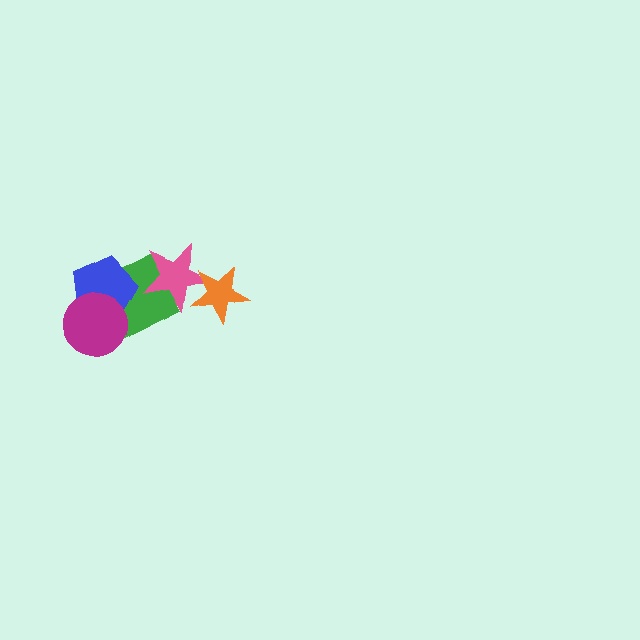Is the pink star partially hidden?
Yes, it is partially covered by another shape.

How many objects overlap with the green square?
3 objects overlap with the green square.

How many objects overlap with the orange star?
1 object overlaps with the orange star.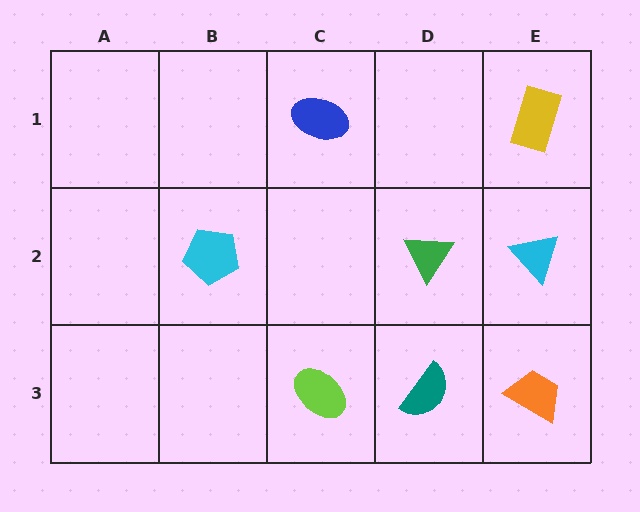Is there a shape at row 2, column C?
No, that cell is empty.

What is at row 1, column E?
A yellow rectangle.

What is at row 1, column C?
A blue ellipse.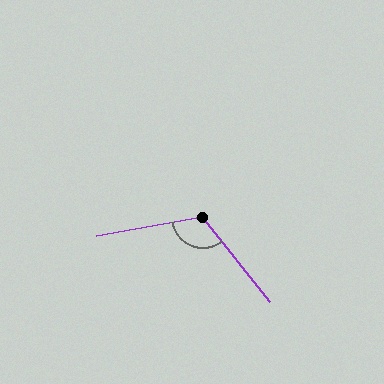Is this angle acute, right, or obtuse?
It is obtuse.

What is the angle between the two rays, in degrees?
Approximately 118 degrees.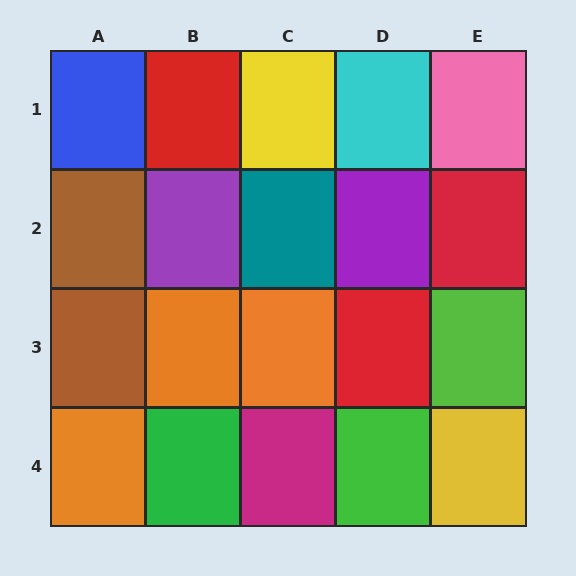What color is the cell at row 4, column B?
Green.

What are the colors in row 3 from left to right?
Brown, orange, orange, red, lime.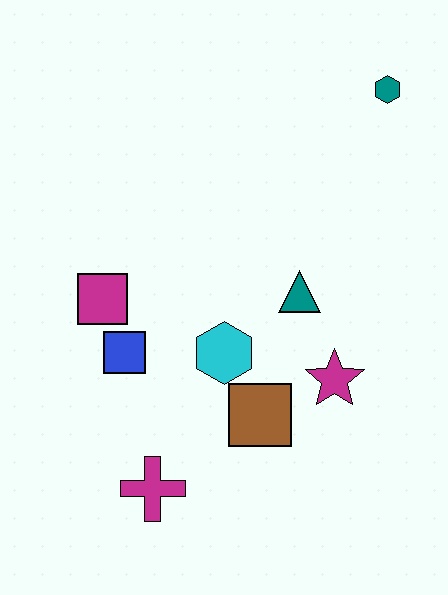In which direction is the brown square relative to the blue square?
The brown square is to the right of the blue square.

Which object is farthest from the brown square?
The teal hexagon is farthest from the brown square.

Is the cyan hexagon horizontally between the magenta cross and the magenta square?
No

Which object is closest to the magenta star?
The brown square is closest to the magenta star.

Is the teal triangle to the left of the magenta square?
No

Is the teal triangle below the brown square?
No